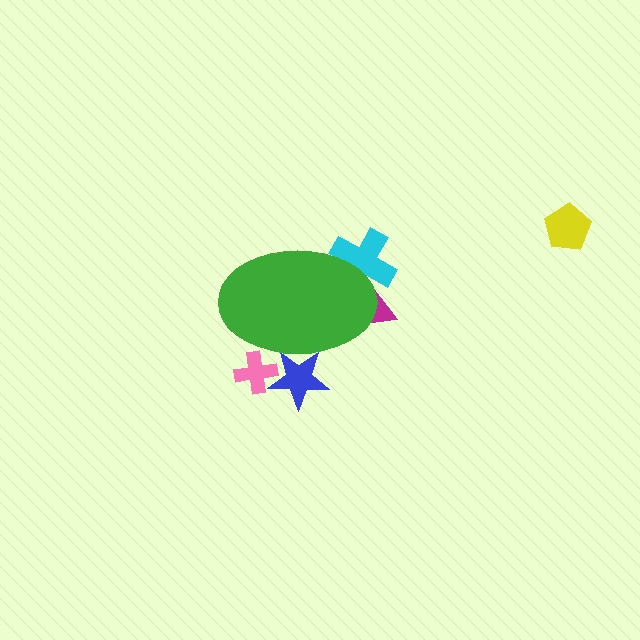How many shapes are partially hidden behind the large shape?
4 shapes are partially hidden.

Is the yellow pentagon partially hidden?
No, the yellow pentagon is fully visible.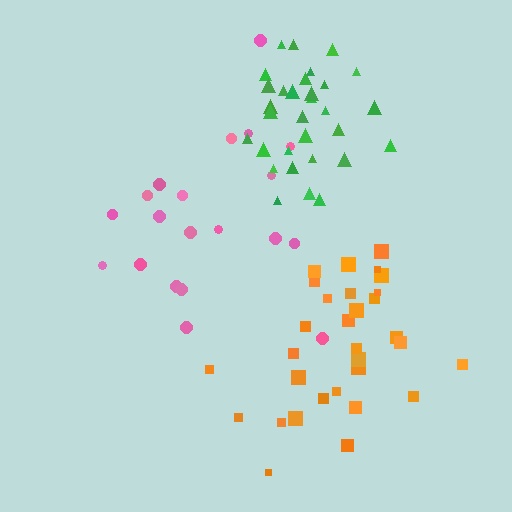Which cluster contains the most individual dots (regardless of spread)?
Orange (31).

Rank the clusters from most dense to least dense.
green, orange, pink.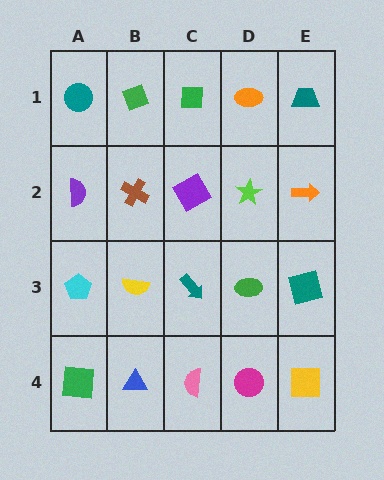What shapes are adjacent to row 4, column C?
A teal arrow (row 3, column C), a blue triangle (row 4, column B), a magenta circle (row 4, column D).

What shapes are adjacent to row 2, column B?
A green diamond (row 1, column B), a yellow semicircle (row 3, column B), a purple semicircle (row 2, column A), a purple diamond (row 2, column C).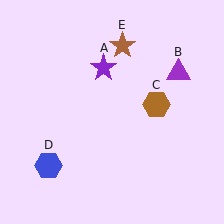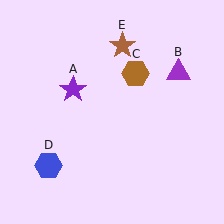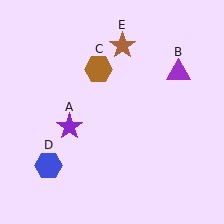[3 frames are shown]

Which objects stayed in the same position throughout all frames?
Purple triangle (object B) and blue hexagon (object D) and brown star (object E) remained stationary.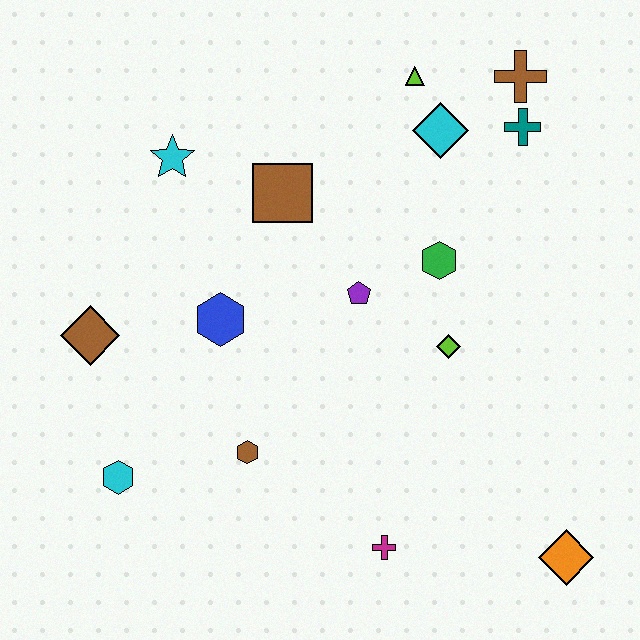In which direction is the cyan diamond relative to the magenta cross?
The cyan diamond is above the magenta cross.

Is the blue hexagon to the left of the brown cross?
Yes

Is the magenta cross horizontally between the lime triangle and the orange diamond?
No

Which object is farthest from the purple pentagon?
The orange diamond is farthest from the purple pentagon.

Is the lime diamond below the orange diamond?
No